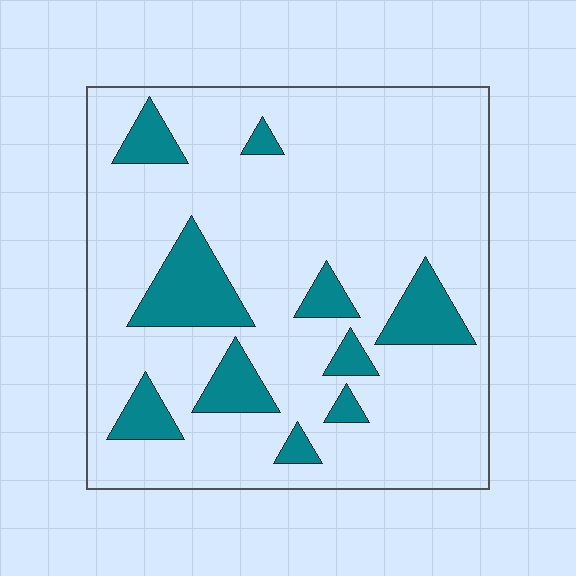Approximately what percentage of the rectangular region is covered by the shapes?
Approximately 15%.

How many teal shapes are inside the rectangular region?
10.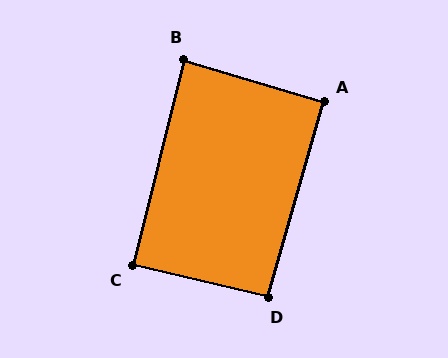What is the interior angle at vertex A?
Approximately 91 degrees (approximately right).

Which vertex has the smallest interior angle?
B, at approximately 87 degrees.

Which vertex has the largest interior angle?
D, at approximately 93 degrees.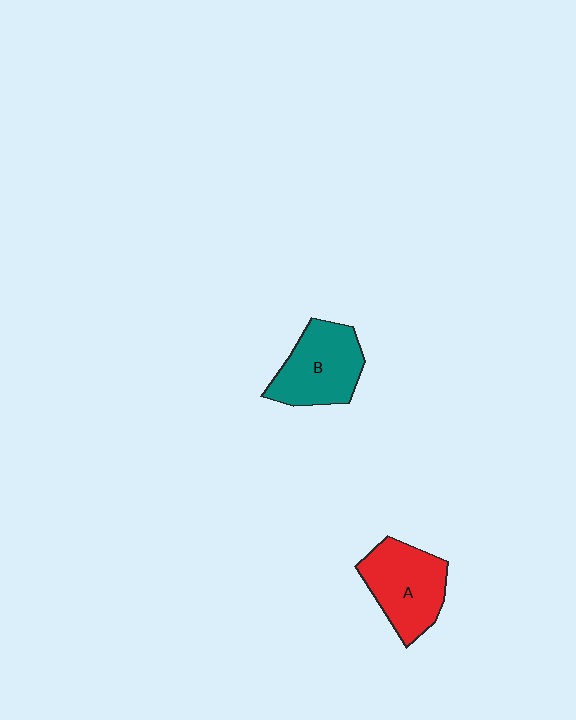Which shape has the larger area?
Shape A (red).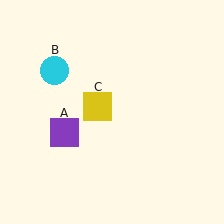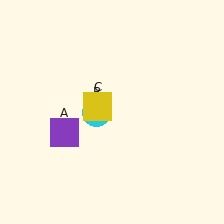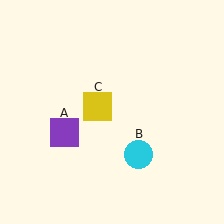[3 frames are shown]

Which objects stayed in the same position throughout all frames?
Purple square (object A) and yellow square (object C) remained stationary.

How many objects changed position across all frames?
1 object changed position: cyan circle (object B).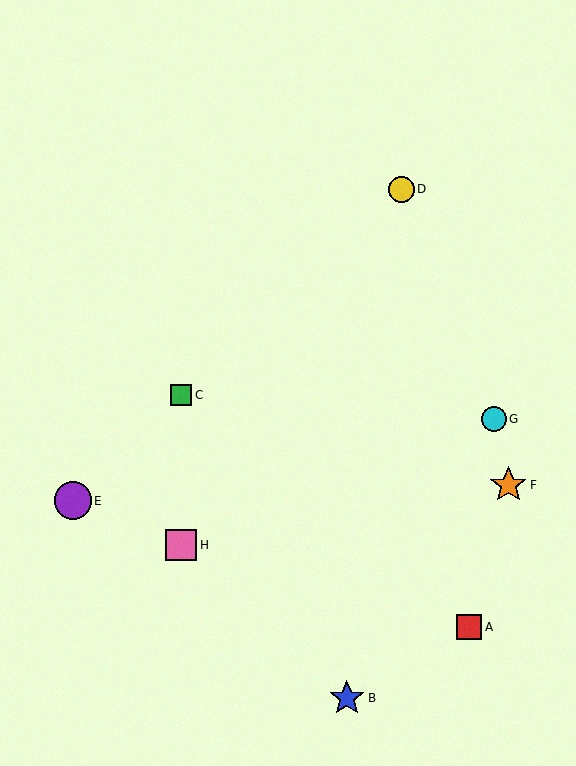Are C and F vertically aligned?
No, C is at x≈181 and F is at x≈508.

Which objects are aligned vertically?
Objects C, H are aligned vertically.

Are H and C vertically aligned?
Yes, both are at x≈181.